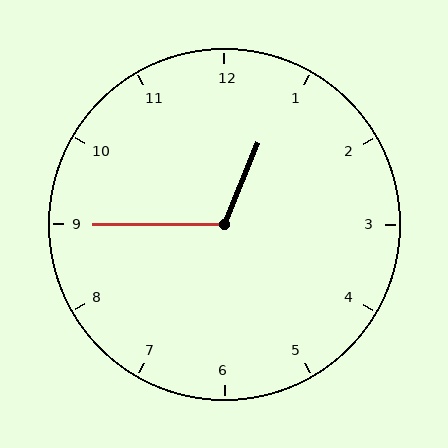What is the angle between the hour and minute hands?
Approximately 112 degrees.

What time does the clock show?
12:45.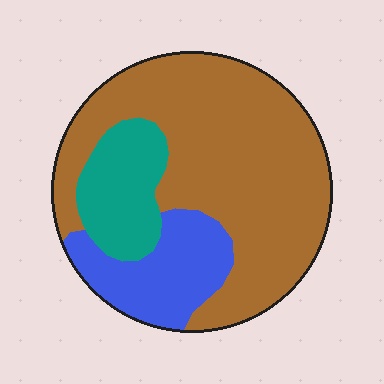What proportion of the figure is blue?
Blue takes up about one fifth (1/5) of the figure.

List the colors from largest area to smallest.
From largest to smallest: brown, blue, teal.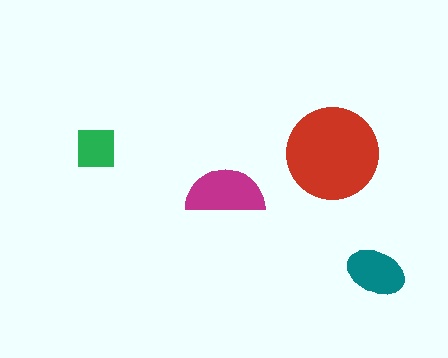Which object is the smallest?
The green square.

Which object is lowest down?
The teal ellipse is bottommost.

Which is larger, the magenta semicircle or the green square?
The magenta semicircle.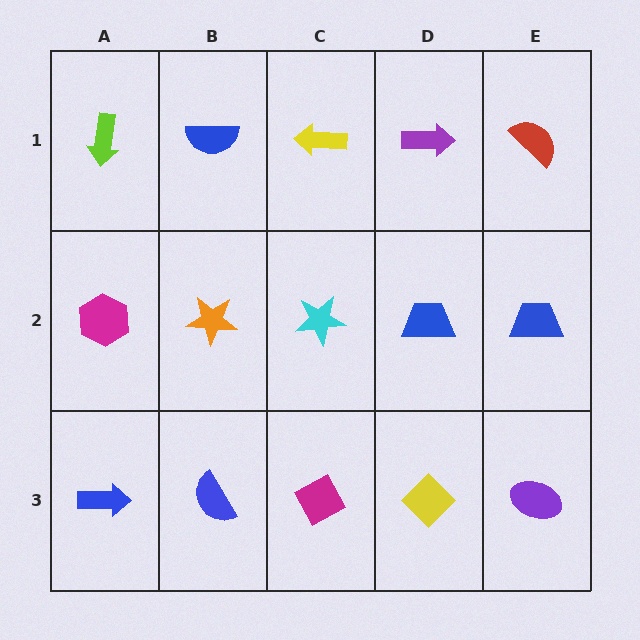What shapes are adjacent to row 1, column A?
A magenta hexagon (row 2, column A), a blue semicircle (row 1, column B).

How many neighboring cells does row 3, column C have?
3.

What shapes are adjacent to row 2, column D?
A purple arrow (row 1, column D), a yellow diamond (row 3, column D), a cyan star (row 2, column C), a blue trapezoid (row 2, column E).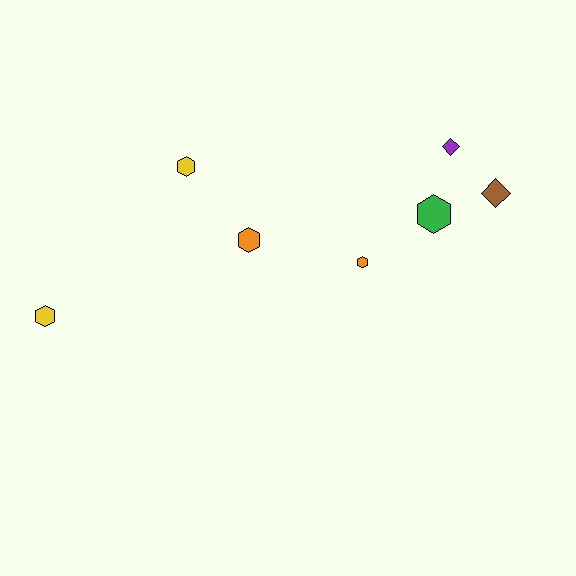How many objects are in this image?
There are 7 objects.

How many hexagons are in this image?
There are 5 hexagons.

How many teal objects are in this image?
There are no teal objects.